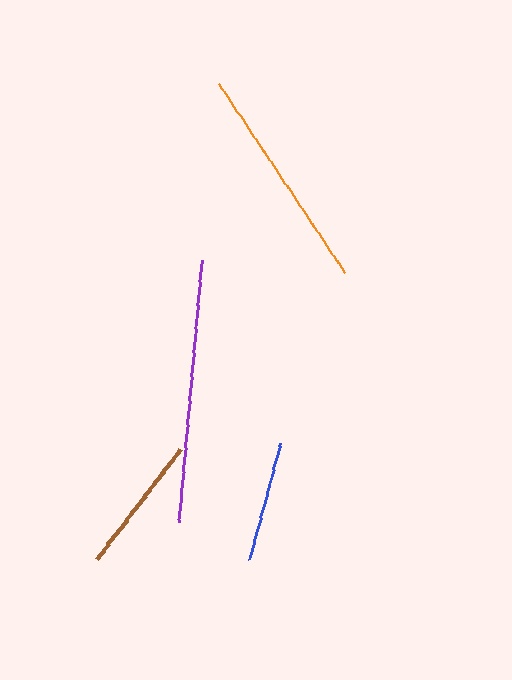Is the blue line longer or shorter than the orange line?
The orange line is longer than the blue line.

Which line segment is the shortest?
The blue line is the shortest at approximately 120 pixels.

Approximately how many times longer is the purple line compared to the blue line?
The purple line is approximately 2.2 times the length of the blue line.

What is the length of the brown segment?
The brown segment is approximately 138 pixels long.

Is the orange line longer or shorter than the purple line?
The purple line is longer than the orange line.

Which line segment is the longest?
The purple line is the longest at approximately 263 pixels.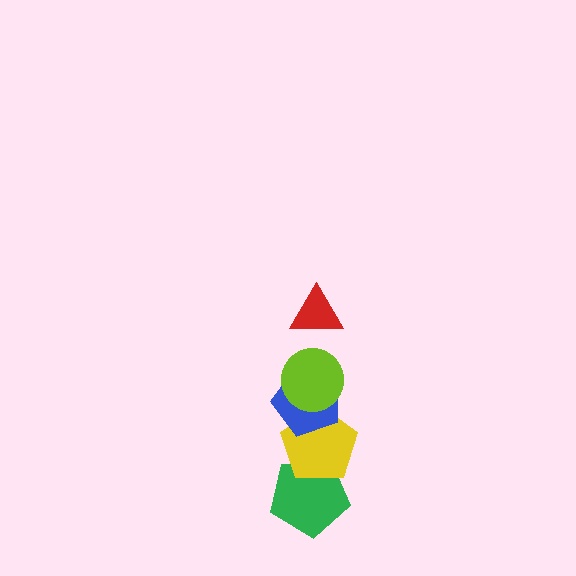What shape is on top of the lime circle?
The red triangle is on top of the lime circle.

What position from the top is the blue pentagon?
The blue pentagon is 3rd from the top.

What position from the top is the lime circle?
The lime circle is 2nd from the top.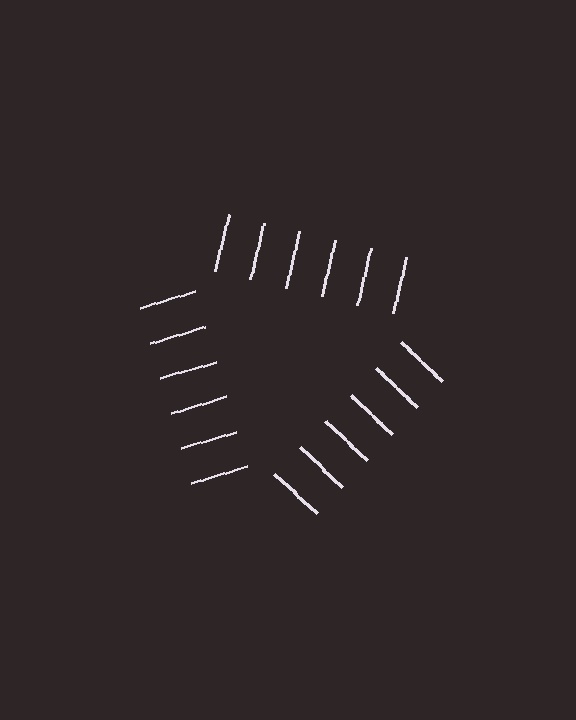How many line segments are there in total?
18 — 6 along each of the 3 edges.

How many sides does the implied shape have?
3 sides — the line-ends trace a triangle.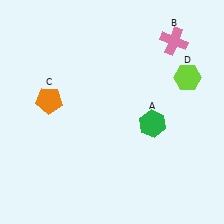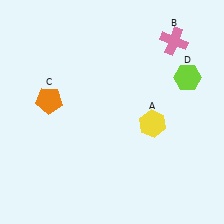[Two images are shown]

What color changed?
The hexagon (A) changed from green in Image 1 to yellow in Image 2.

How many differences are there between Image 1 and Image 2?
There is 1 difference between the two images.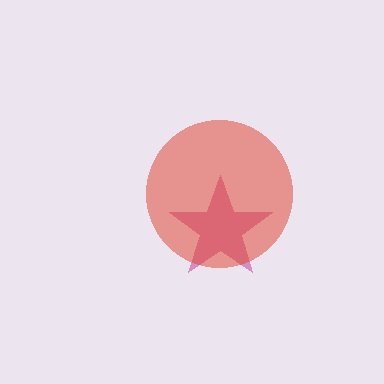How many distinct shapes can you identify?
There are 2 distinct shapes: a magenta star, a red circle.